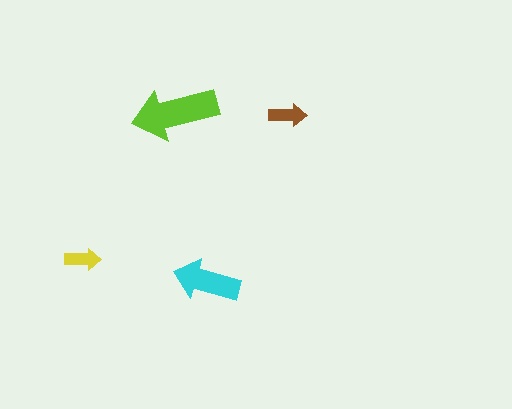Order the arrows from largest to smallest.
the lime one, the cyan one, the brown one, the yellow one.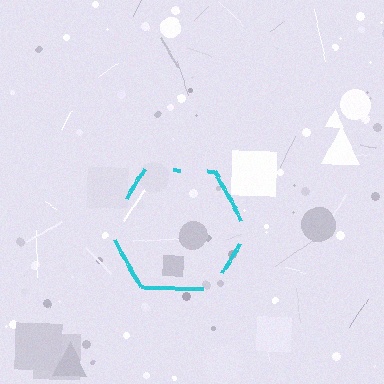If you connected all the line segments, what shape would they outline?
They would outline a hexagon.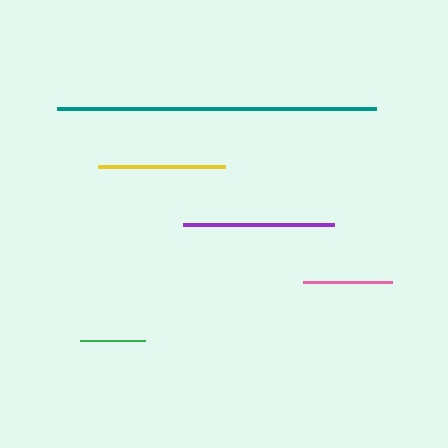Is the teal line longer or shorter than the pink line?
The teal line is longer than the pink line.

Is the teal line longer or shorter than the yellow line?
The teal line is longer than the yellow line.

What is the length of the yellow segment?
The yellow segment is approximately 127 pixels long.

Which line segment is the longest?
The teal line is the longest at approximately 319 pixels.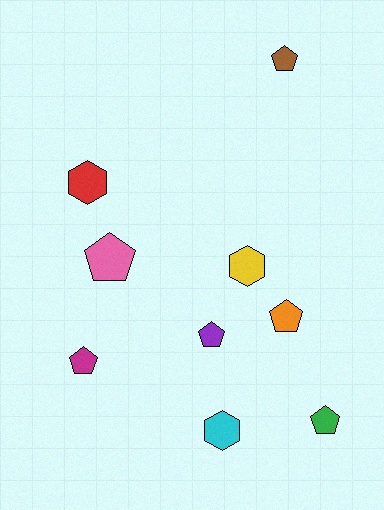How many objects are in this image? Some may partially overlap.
There are 9 objects.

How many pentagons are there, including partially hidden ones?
There are 6 pentagons.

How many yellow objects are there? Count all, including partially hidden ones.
There is 1 yellow object.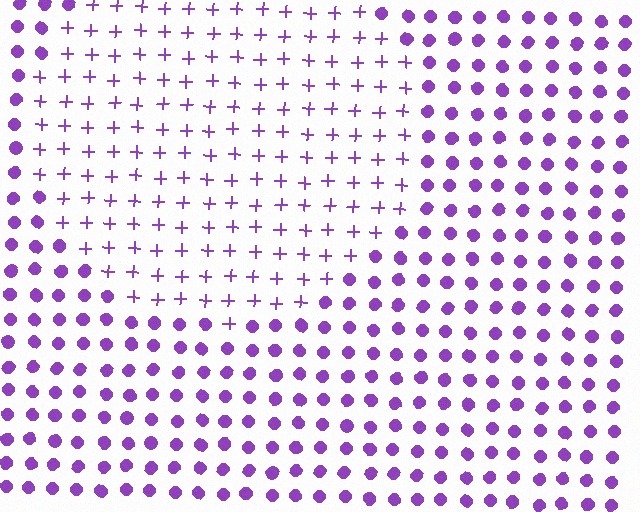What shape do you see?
I see a circle.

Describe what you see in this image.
The image is filled with small purple elements arranged in a uniform grid. A circle-shaped region contains plus signs, while the surrounding area contains circles. The boundary is defined purely by the change in element shape.